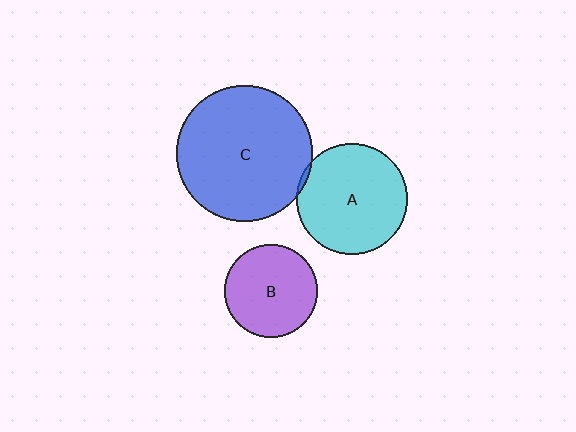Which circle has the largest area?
Circle C (blue).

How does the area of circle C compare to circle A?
Approximately 1.5 times.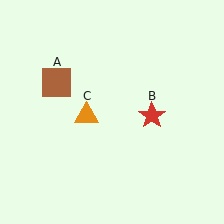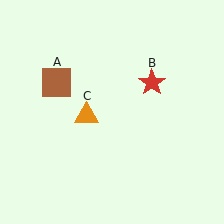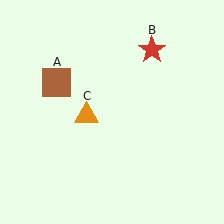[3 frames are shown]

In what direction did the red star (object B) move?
The red star (object B) moved up.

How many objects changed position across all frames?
1 object changed position: red star (object B).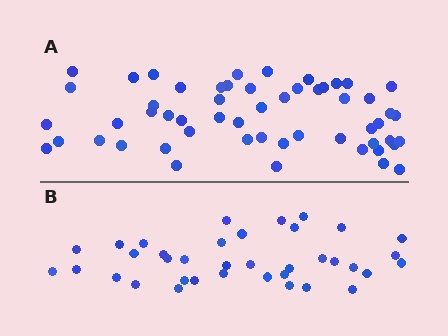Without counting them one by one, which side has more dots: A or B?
Region A (the top region) has more dots.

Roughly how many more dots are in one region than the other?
Region A has approximately 20 more dots than region B.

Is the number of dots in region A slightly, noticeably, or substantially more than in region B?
Region A has substantially more. The ratio is roughly 1.5 to 1.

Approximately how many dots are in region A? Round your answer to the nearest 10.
About 60 dots. (The exact count is 55, which rounds to 60.)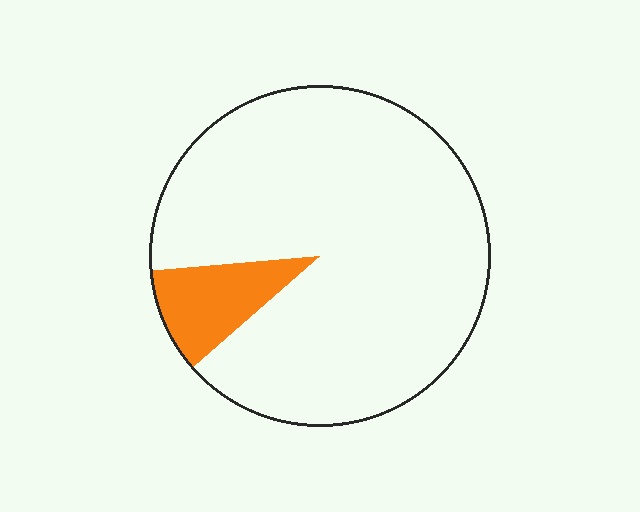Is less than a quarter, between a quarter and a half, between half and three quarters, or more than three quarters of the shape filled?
Less than a quarter.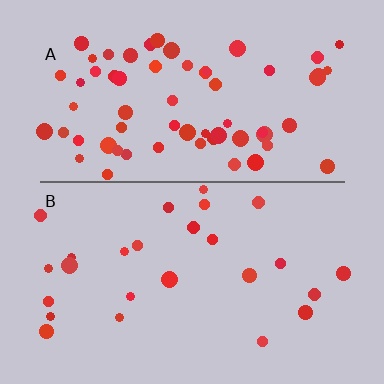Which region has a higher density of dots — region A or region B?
A (the top).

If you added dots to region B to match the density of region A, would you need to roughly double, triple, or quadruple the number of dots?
Approximately double.